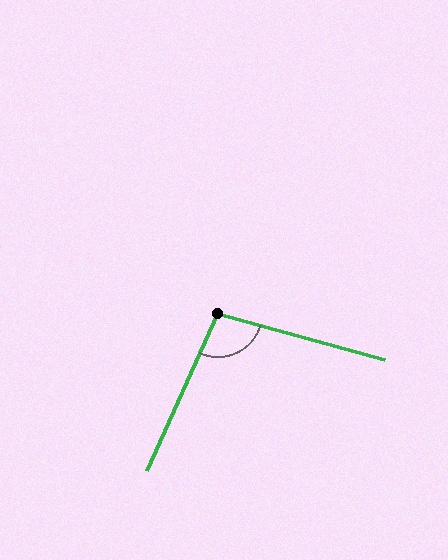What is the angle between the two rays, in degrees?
Approximately 99 degrees.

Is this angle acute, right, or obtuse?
It is obtuse.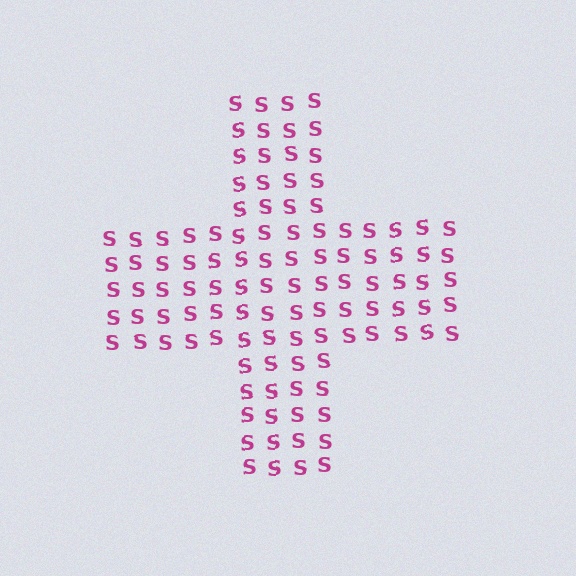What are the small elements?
The small elements are letter S's.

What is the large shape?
The large shape is a cross.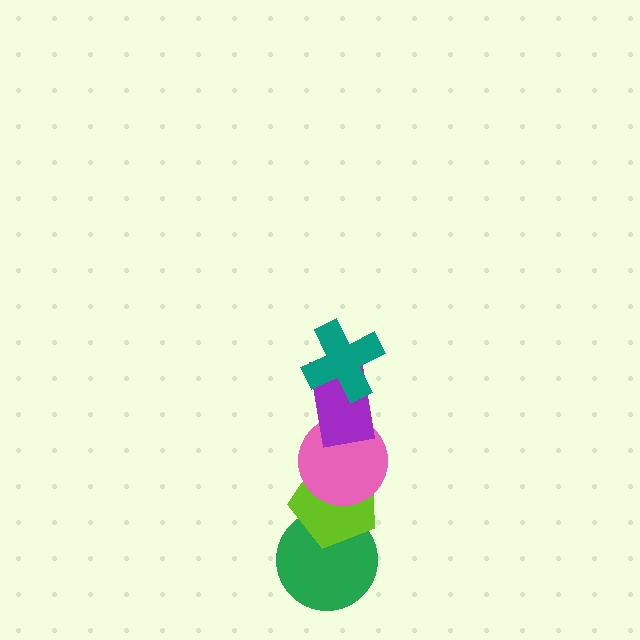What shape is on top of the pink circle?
The purple rectangle is on top of the pink circle.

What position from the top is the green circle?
The green circle is 5th from the top.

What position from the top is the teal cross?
The teal cross is 1st from the top.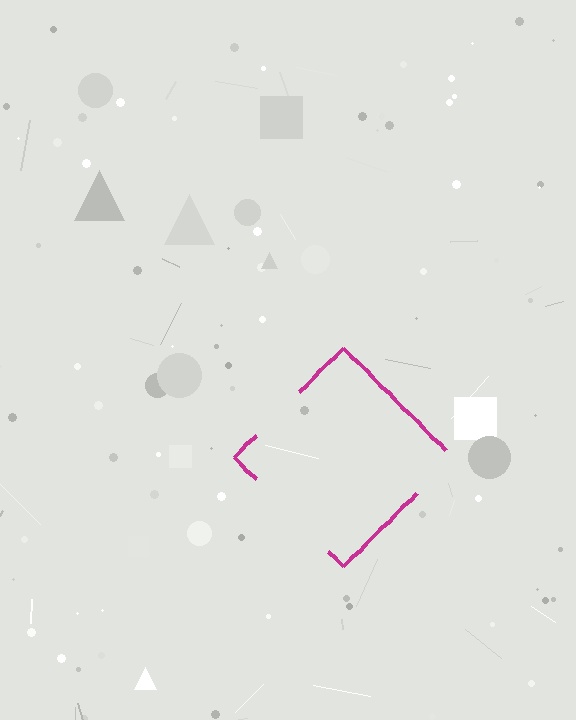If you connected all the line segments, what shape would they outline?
They would outline a diamond.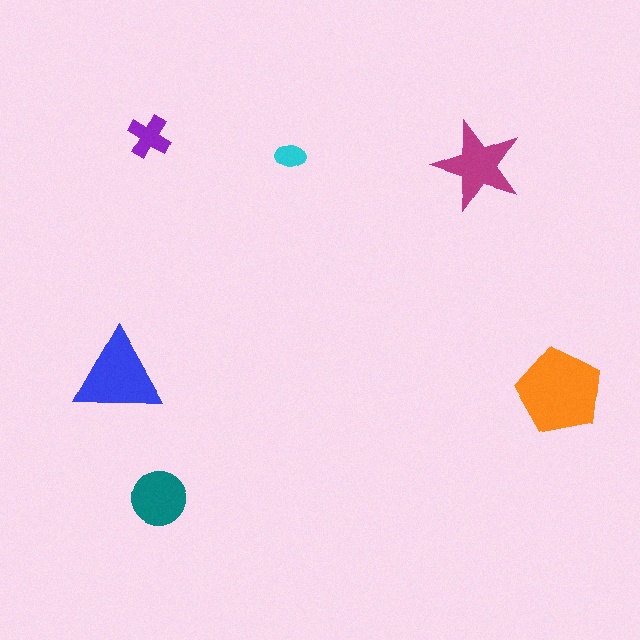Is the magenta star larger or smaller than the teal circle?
Larger.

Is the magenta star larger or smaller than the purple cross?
Larger.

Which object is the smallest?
The cyan ellipse.